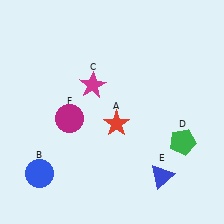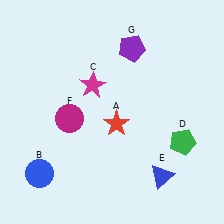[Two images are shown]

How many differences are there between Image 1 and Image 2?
There is 1 difference between the two images.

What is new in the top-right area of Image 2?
A purple pentagon (G) was added in the top-right area of Image 2.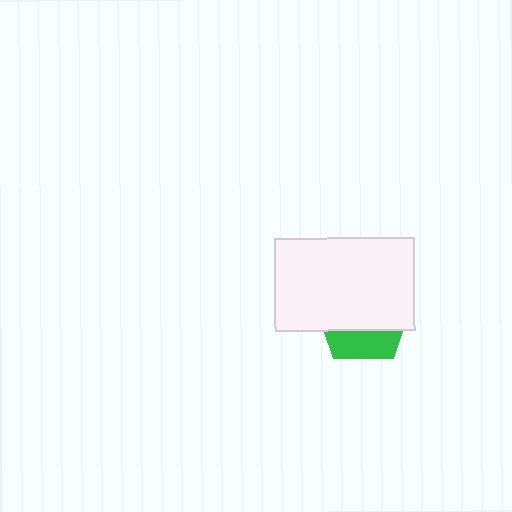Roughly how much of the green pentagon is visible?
A small part of it is visible (roughly 31%).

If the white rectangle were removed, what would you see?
You would see the complete green pentagon.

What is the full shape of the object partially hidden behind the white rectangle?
The partially hidden object is a green pentagon.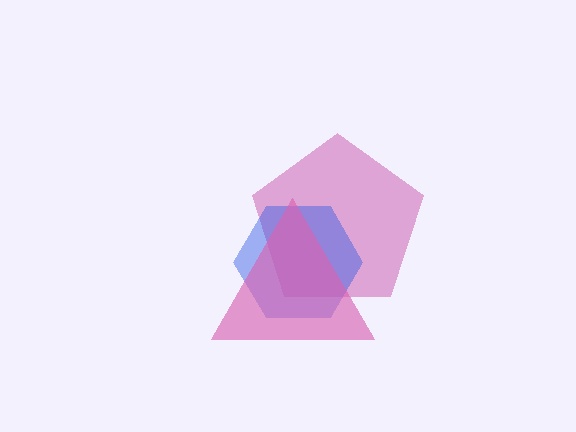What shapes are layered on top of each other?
The layered shapes are: a magenta pentagon, a blue hexagon, a pink triangle.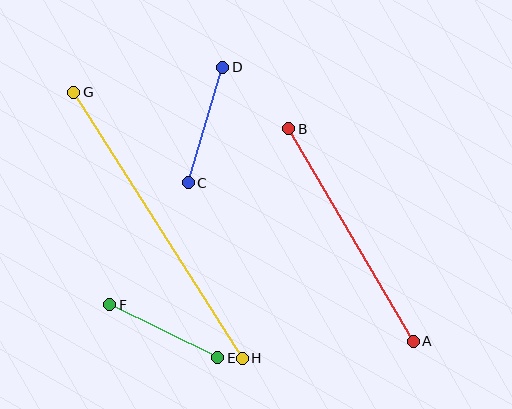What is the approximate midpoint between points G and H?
The midpoint is at approximately (158, 225) pixels.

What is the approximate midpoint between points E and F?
The midpoint is at approximately (164, 331) pixels.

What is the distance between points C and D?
The distance is approximately 120 pixels.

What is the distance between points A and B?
The distance is approximately 246 pixels.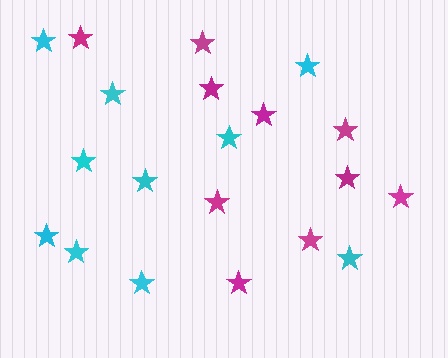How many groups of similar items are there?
There are 2 groups: one group of magenta stars (10) and one group of cyan stars (10).